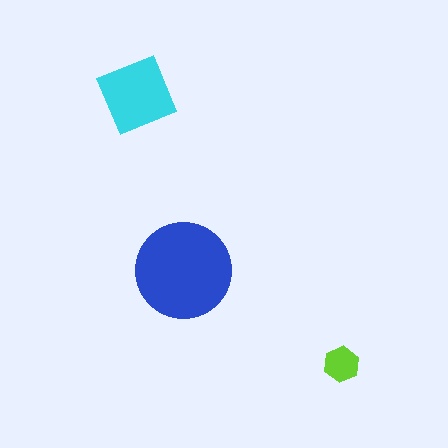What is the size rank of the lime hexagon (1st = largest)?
3rd.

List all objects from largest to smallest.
The blue circle, the cyan diamond, the lime hexagon.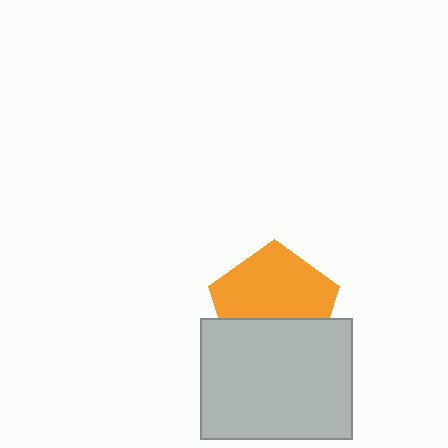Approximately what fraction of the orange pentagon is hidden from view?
Roughly 39% of the orange pentagon is hidden behind the light gray rectangle.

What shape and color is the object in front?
The object in front is a light gray rectangle.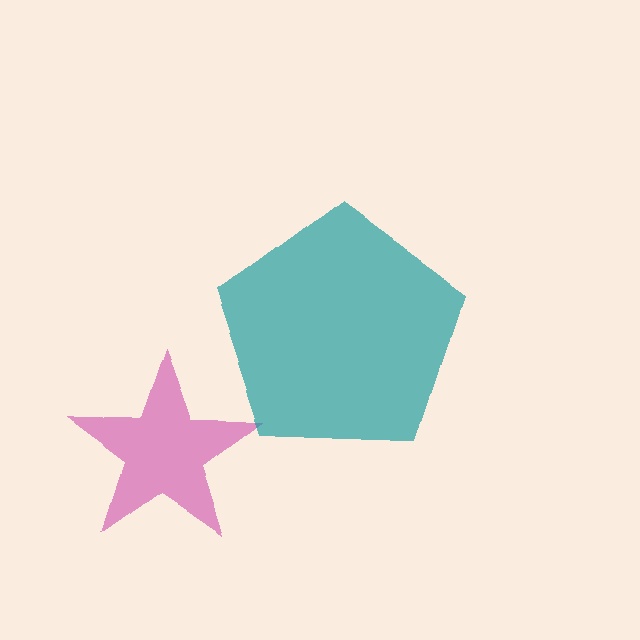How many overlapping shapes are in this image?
There are 2 overlapping shapes in the image.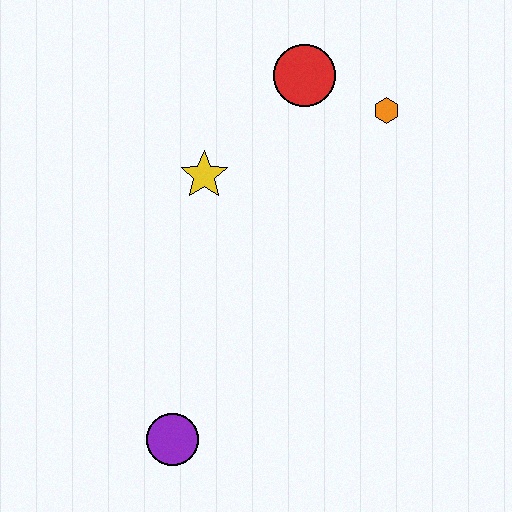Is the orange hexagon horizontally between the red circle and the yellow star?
No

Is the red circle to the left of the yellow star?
No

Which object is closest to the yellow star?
The red circle is closest to the yellow star.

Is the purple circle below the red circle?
Yes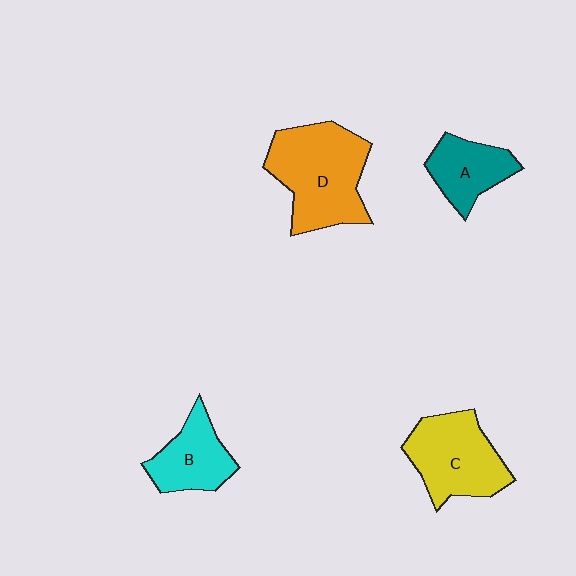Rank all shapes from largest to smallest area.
From largest to smallest: D (orange), C (yellow), B (cyan), A (teal).